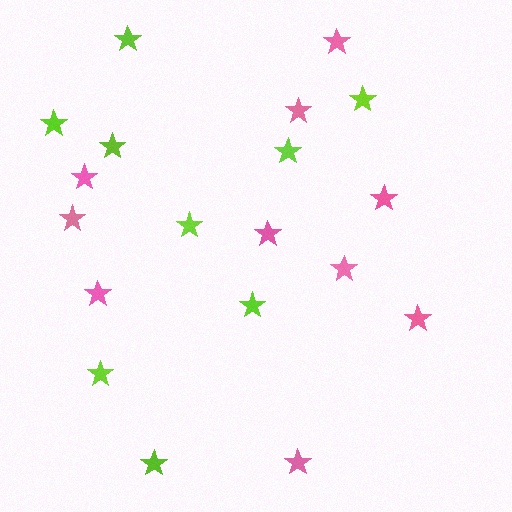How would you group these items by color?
There are 2 groups: one group of lime stars (9) and one group of pink stars (10).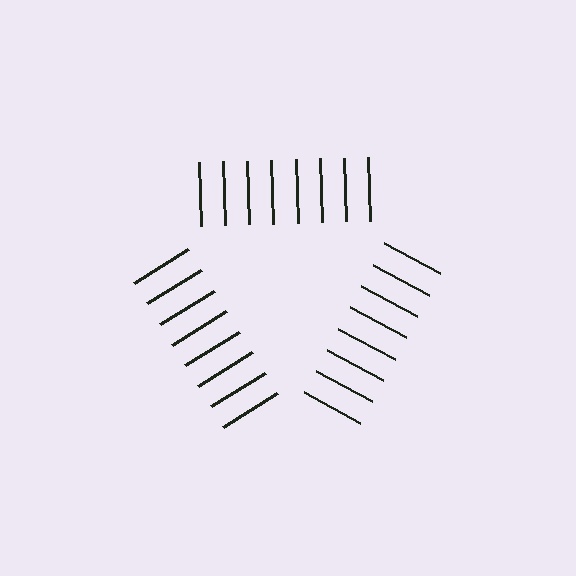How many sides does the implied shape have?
3 sides — the line-ends trace a triangle.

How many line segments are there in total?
24 — 8 along each of the 3 edges.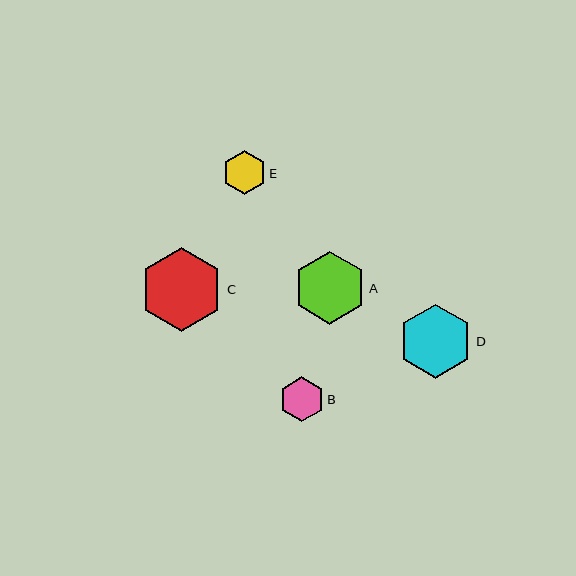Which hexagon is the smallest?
Hexagon E is the smallest with a size of approximately 44 pixels.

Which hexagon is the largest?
Hexagon C is the largest with a size of approximately 84 pixels.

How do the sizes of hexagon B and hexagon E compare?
Hexagon B and hexagon E are approximately the same size.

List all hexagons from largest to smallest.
From largest to smallest: C, D, A, B, E.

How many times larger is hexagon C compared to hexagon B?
Hexagon C is approximately 1.9 times the size of hexagon B.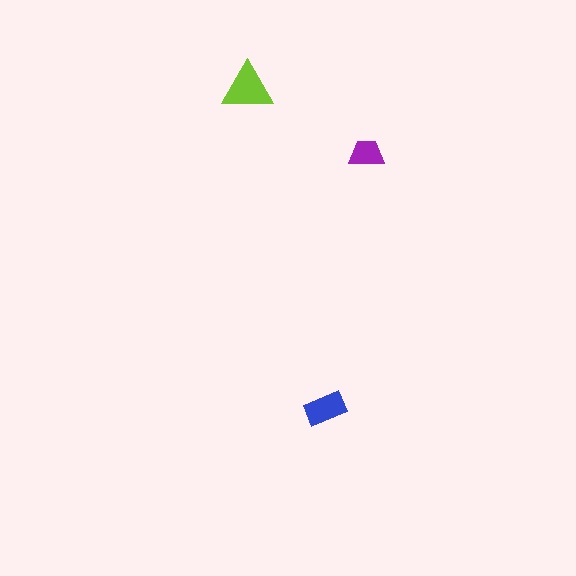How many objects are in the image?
There are 3 objects in the image.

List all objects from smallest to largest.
The purple trapezoid, the blue rectangle, the lime triangle.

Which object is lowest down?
The blue rectangle is bottommost.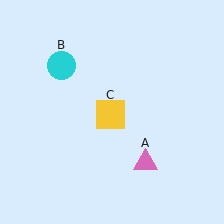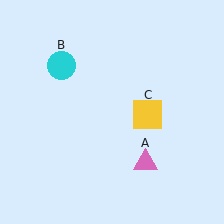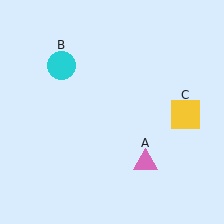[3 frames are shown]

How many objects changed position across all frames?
1 object changed position: yellow square (object C).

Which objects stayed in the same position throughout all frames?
Pink triangle (object A) and cyan circle (object B) remained stationary.